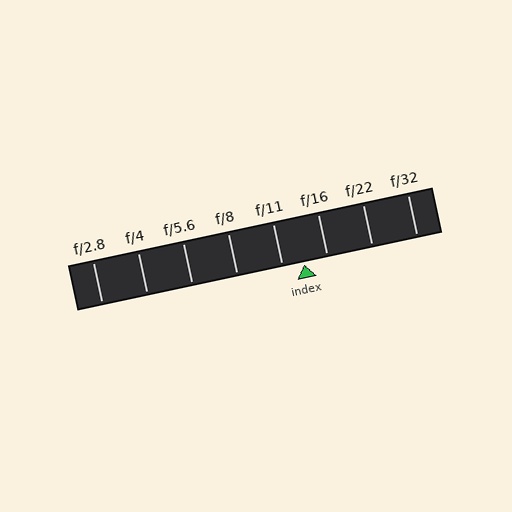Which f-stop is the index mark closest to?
The index mark is closest to f/11.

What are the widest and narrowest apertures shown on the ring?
The widest aperture shown is f/2.8 and the narrowest is f/32.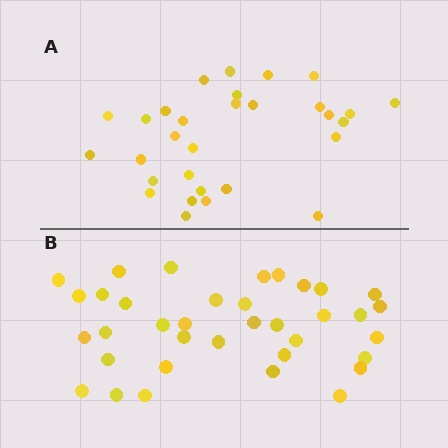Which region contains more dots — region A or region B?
Region B (the bottom region) has more dots.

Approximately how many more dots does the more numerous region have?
Region B has about 6 more dots than region A.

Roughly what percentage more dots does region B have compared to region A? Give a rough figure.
About 20% more.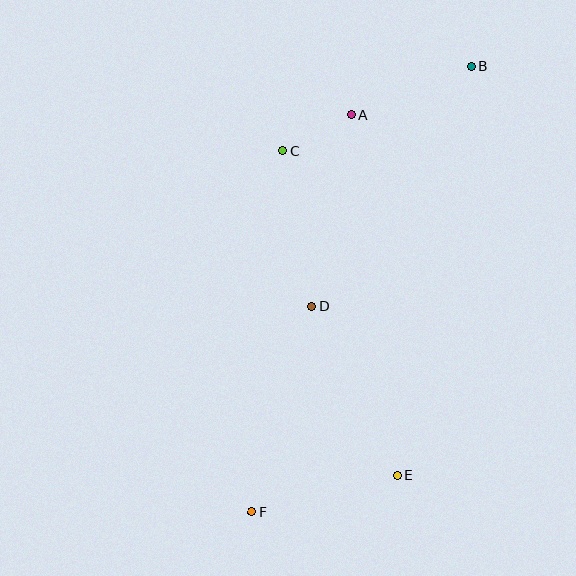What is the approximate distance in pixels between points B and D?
The distance between B and D is approximately 288 pixels.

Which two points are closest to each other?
Points A and C are closest to each other.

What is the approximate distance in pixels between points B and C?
The distance between B and C is approximately 207 pixels.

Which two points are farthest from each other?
Points B and F are farthest from each other.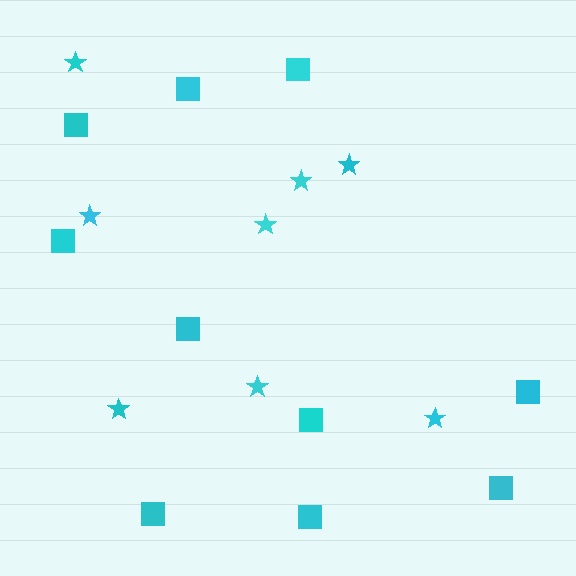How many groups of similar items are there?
There are 2 groups: one group of stars (8) and one group of squares (10).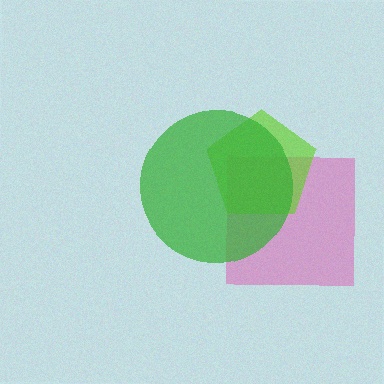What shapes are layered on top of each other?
The layered shapes are: a pink square, a lime pentagon, a green circle.